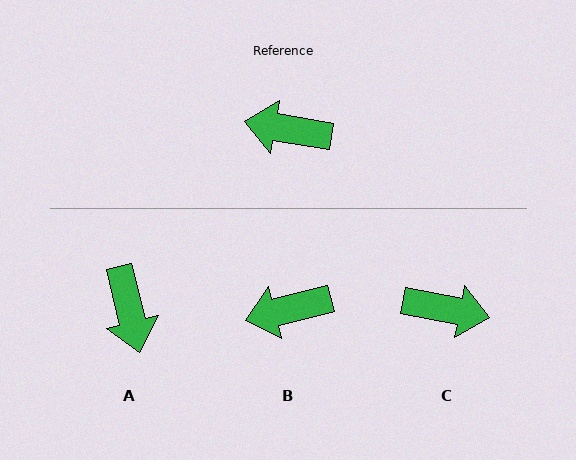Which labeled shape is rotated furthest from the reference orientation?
C, about 179 degrees away.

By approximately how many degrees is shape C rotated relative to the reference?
Approximately 179 degrees counter-clockwise.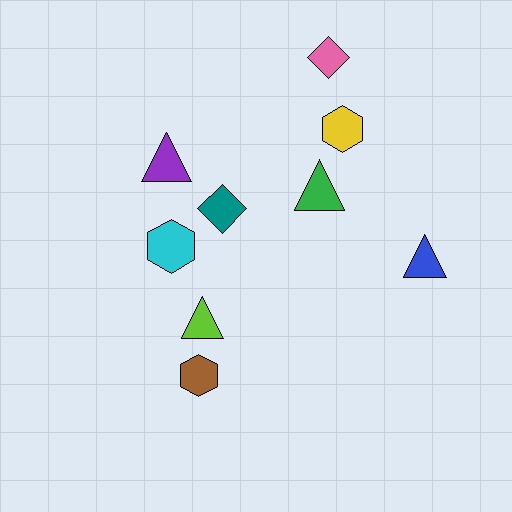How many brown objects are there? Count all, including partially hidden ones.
There is 1 brown object.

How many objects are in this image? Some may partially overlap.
There are 9 objects.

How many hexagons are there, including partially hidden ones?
There are 3 hexagons.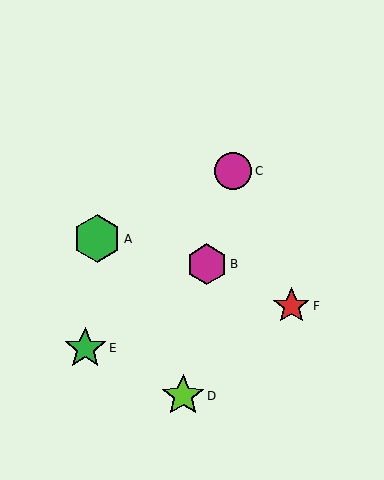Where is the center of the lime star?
The center of the lime star is at (183, 396).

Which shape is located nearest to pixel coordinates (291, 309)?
The red star (labeled F) at (291, 306) is nearest to that location.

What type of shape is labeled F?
Shape F is a red star.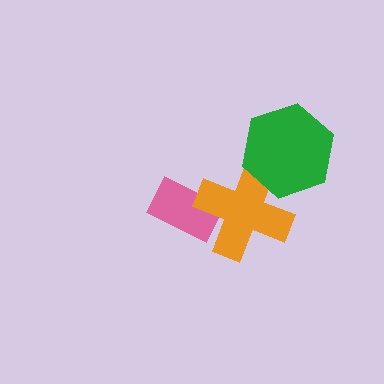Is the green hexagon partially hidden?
No, no other shape covers it.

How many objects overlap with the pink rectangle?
1 object overlaps with the pink rectangle.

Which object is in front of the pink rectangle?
The orange cross is in front of the pink rectangle.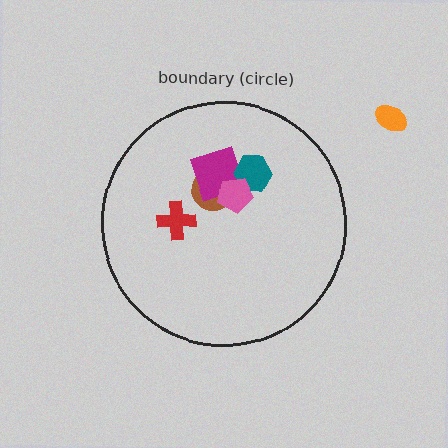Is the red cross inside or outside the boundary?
Inside.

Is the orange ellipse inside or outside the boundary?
Outside.